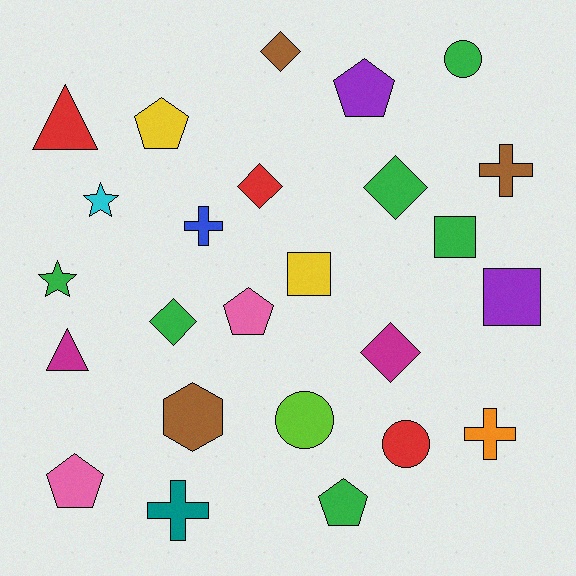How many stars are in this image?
There are 2 stars.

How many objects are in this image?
There are 25 objects.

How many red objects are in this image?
There are 3 red objects.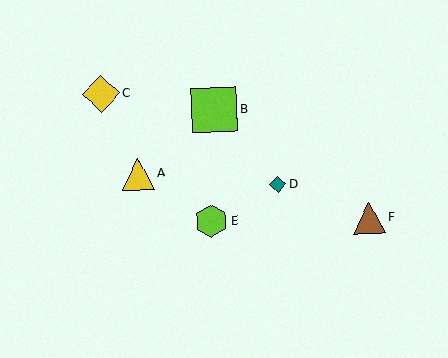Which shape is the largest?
The lime square (labeled B) is the largest.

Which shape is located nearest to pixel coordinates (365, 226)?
The brown triangle (labeled F) at (369, 218) is nearest to that location.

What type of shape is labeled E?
Shape E is a lime hexagon.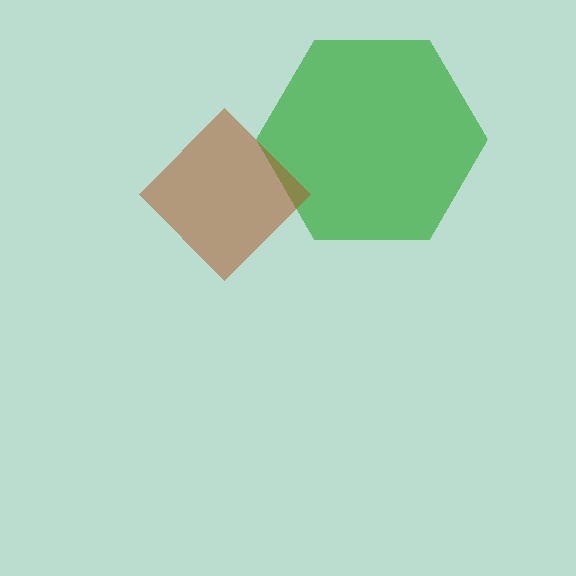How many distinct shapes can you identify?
There are 2 distinct shapes: a green hexagon, a brown diamond.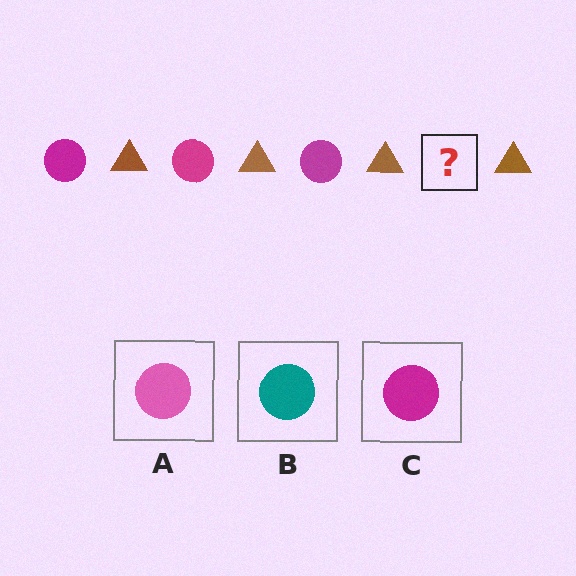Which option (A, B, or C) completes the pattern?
C.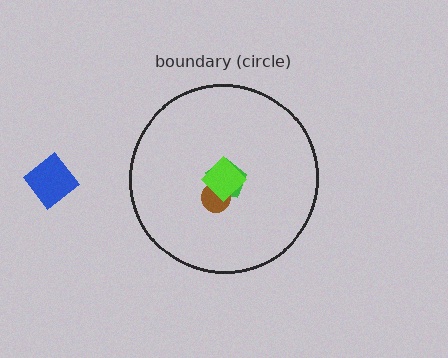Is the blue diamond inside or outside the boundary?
Outside.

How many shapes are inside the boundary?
3 inside, 1 outside.